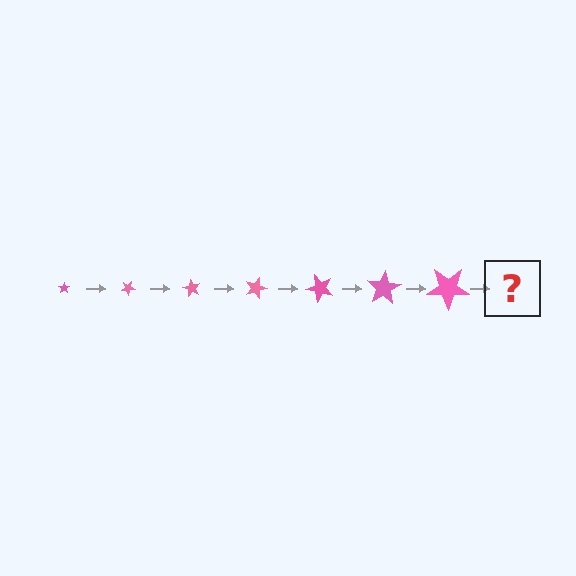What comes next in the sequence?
The next element should be a star, larger than the previous one and rotated 210 degrees from the start.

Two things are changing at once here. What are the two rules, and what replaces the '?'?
The two rules are that the star grows larger each step and it rotates 30 degrees each step. The '?' should be a star, larger than the previous one and rotated 210 degrees from the start.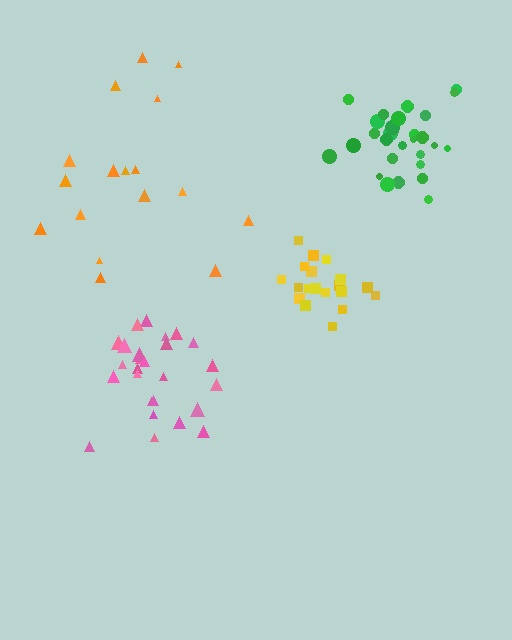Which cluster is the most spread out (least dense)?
Orange.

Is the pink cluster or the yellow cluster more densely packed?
Yellow.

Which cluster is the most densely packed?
Yellow.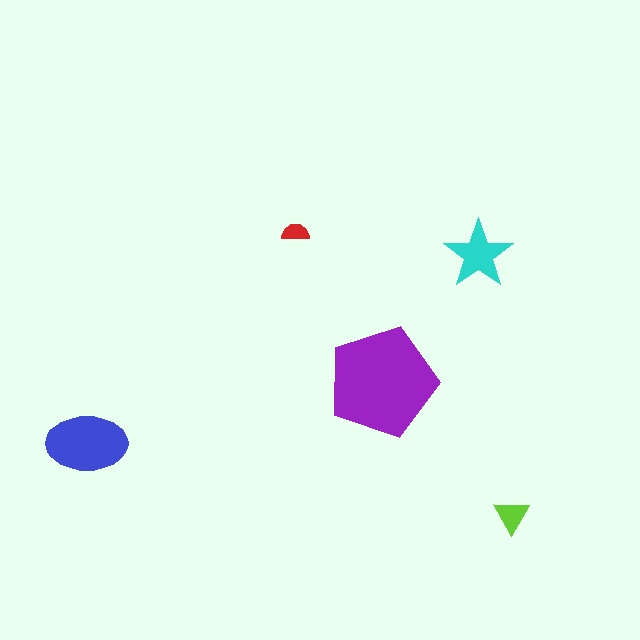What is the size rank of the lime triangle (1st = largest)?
4th.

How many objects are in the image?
There are 5 objects in the image.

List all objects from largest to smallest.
The purple pentagon, the blue ellipse, the cyan star, the lime triangle, the red semicircle.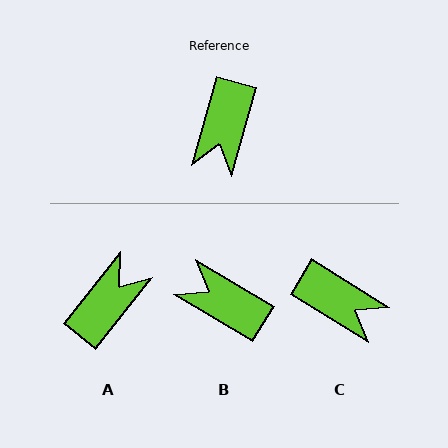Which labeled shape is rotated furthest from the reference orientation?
A, about 157 degrees away.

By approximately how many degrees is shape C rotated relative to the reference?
Approximately 74 degrees counter-clockwise.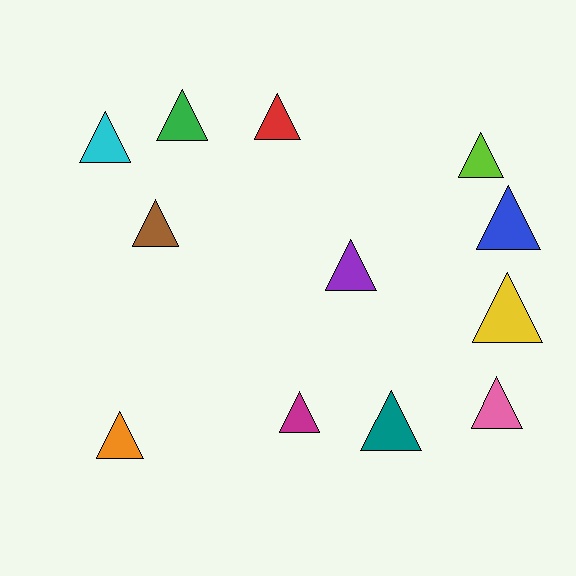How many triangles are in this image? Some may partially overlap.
There are 12 triangles.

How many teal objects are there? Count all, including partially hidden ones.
There is 1 teal object.